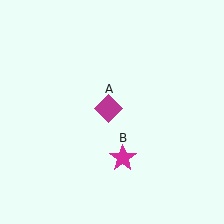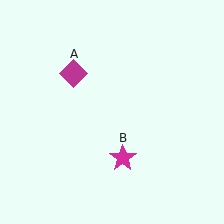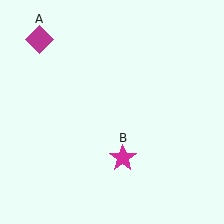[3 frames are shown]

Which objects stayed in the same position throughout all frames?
Magenta star (object B) remained stationary.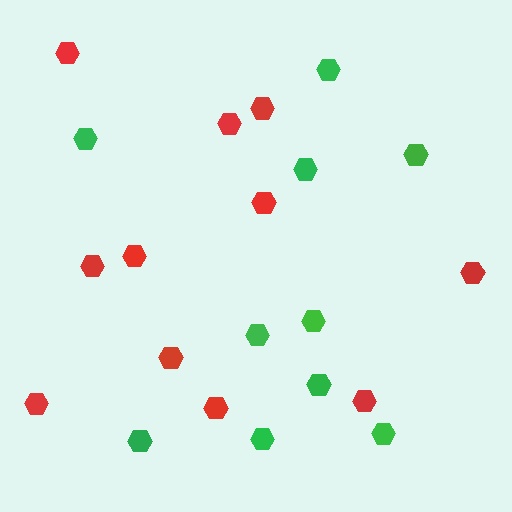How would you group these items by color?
There are 2 groups: one group of green hexagons (10) and one group of red hexagons (11).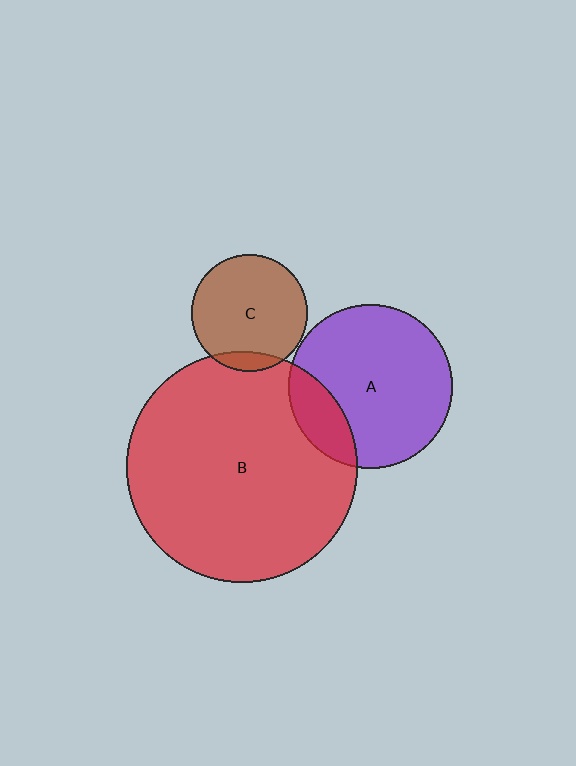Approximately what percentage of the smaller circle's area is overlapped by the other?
Approximately 20%.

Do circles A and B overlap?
Yes.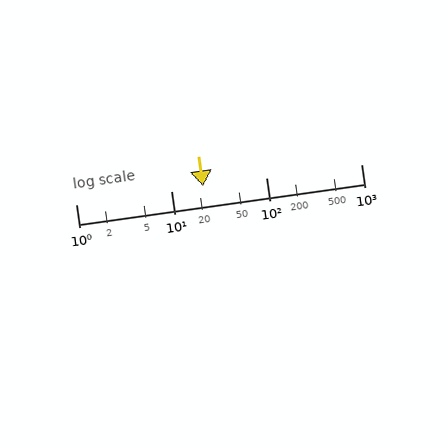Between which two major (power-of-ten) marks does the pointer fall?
The pointer is between 10 and 100.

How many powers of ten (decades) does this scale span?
The scale spans 3 decades, from 1 to 1000.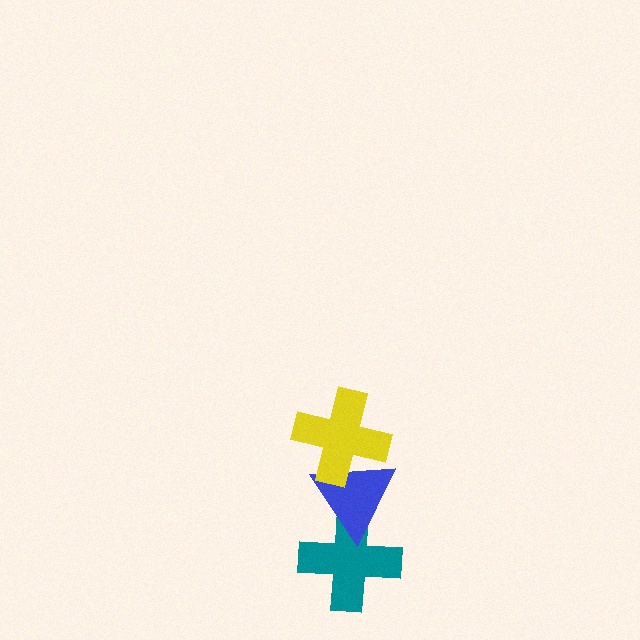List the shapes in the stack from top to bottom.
From top to bottom: the yellow cross, the blue triangle, the teal cross.